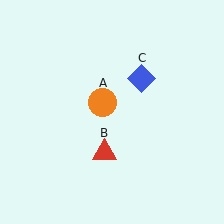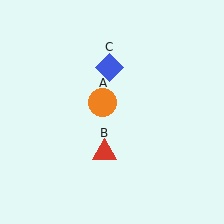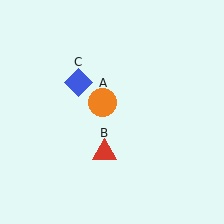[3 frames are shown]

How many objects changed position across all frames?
1 object changed position: blue diamond (object C).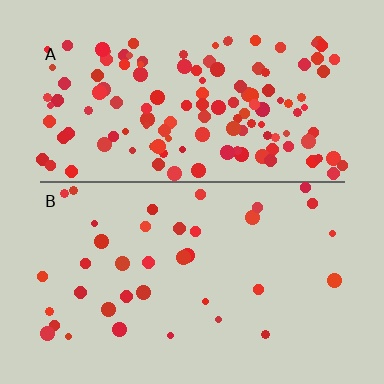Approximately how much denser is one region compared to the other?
Approximately 3.7× — region A over region B.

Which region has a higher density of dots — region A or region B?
A (the top).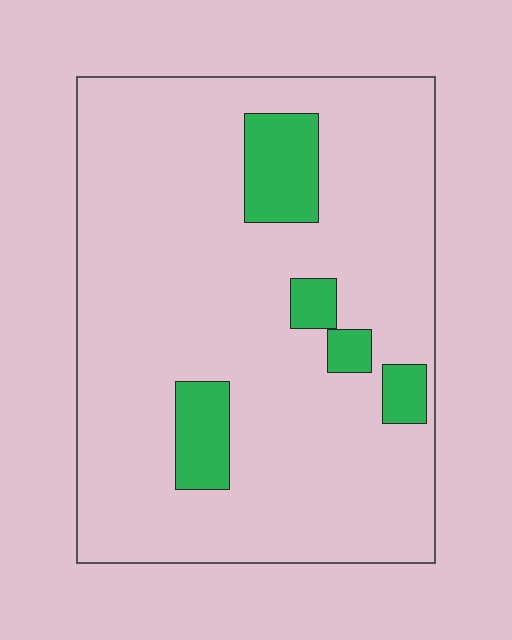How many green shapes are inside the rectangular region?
5.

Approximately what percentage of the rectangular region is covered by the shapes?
Approximately 10%.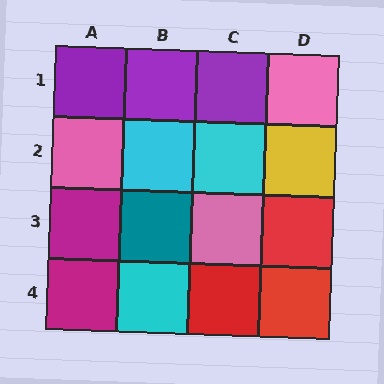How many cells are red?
3 cells are red.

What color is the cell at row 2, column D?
Yellow.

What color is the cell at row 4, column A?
Magenta.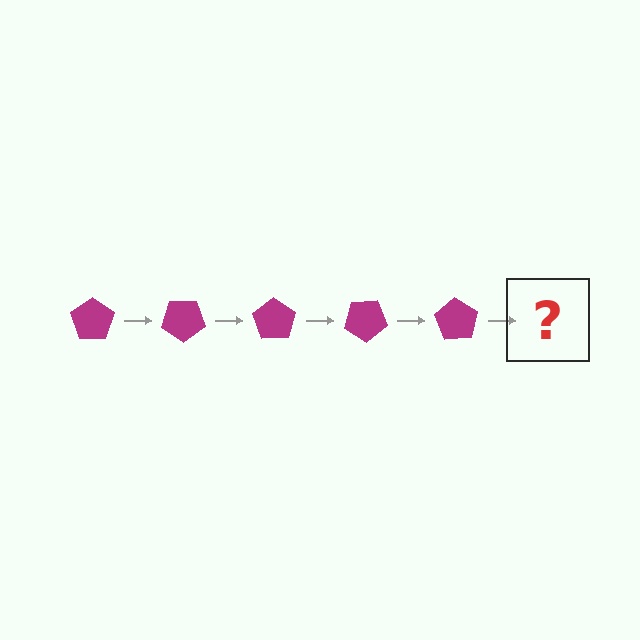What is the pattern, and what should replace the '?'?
The pattern is that the pentagon rotates 35 degrees each step. The '?' should be a magenta pentagon rotated 175 degrees.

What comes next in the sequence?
The next element should be a magenta pentagon rotated 175 degrees.